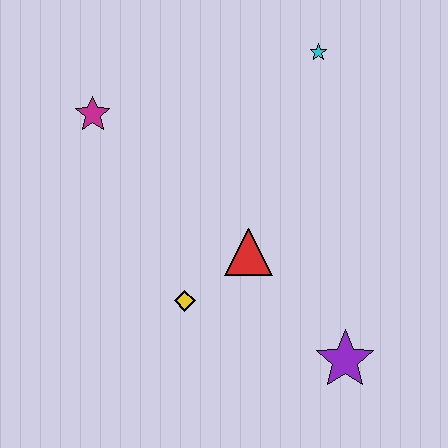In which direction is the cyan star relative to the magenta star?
The cyan star is to the right of the magenta star.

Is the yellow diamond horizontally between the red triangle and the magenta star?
Yes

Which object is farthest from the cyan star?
The purple star is farthest from the cyan star.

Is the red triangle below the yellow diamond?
No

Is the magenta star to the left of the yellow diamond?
Yes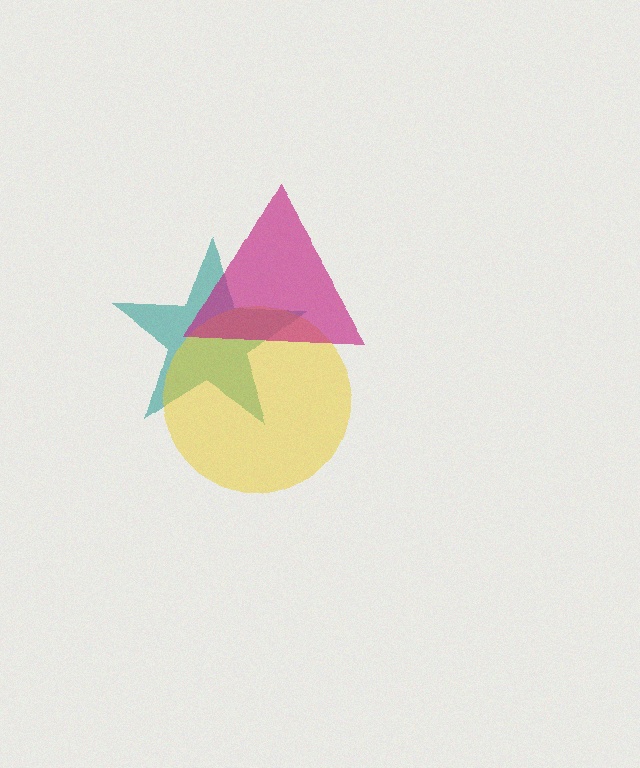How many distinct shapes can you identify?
There are 3 distinct shapes: a teal star, a yellow circle, a magenta triangle.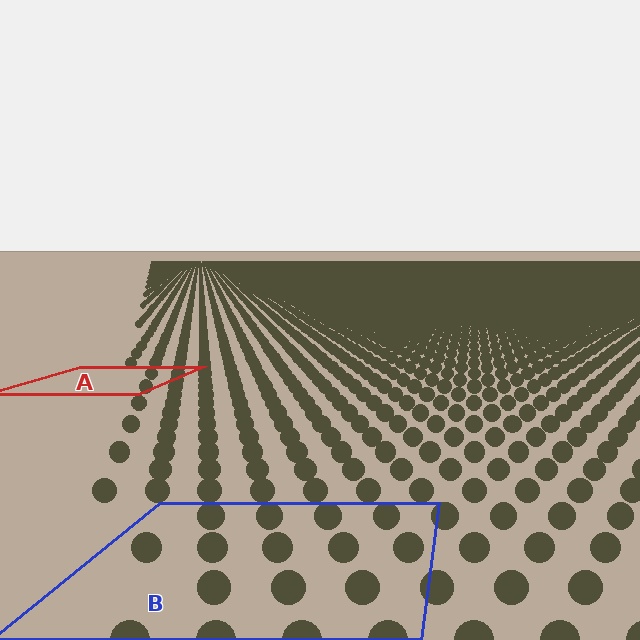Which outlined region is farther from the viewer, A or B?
Region A is farther from the viewer — the texture elements inside it appear smaller and more densely packed.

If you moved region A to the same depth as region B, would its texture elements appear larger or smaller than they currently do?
They would appear larger. At a closer depth, the same texture elements are projected at a bigger on-screen size.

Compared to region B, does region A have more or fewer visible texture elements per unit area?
Region A has more texture elements per unit area — they are packed more densely because it is farther away.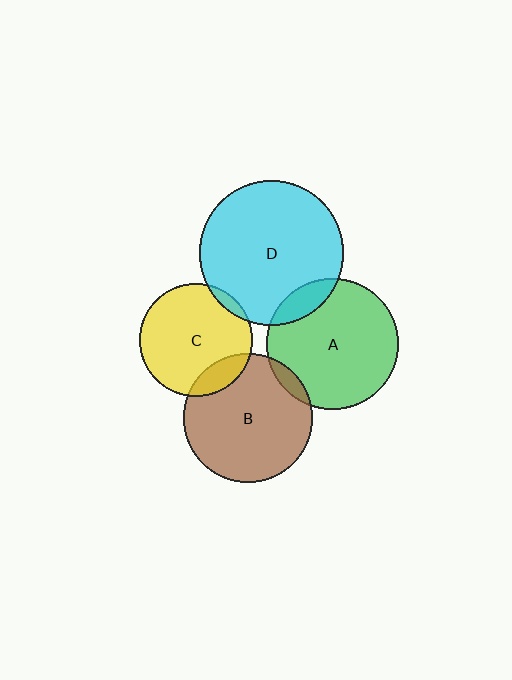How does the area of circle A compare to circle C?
Approximately 1.4 times.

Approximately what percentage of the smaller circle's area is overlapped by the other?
Approximately 5%.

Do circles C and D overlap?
Yes.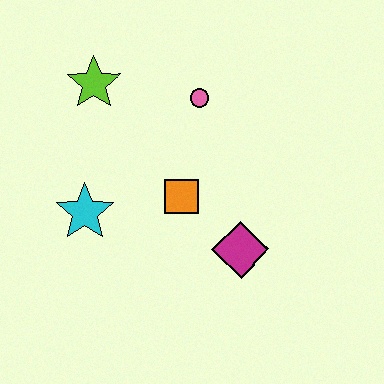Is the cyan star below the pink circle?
Yes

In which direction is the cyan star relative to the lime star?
The cyan star is below the lime star.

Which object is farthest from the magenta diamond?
The lime star is farthest from the magenta diamond.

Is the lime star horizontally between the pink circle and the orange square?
No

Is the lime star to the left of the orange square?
Yes